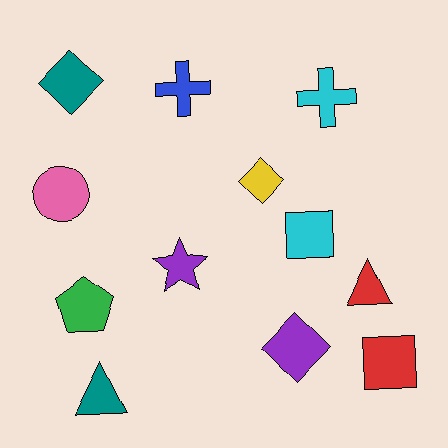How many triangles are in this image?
There are 2 triangles.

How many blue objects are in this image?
There is 1 blue object.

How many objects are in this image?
There are 12 objects.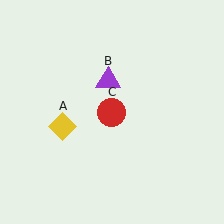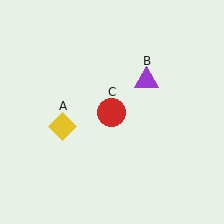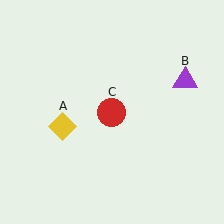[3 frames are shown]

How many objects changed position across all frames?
1 object changed position: purple triangle (object B).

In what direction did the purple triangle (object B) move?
The purple triangle (object B) moved right.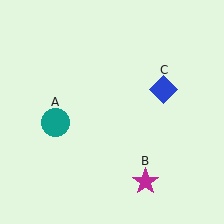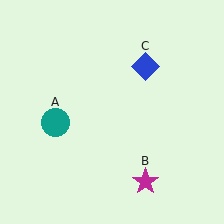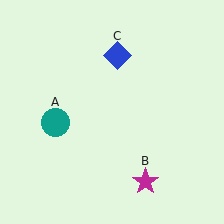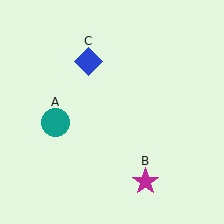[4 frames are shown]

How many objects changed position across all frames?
1 object changed position: blue diamond (object C).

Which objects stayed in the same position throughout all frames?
Teal circle (object A) and magenta star (object B) remained stationary.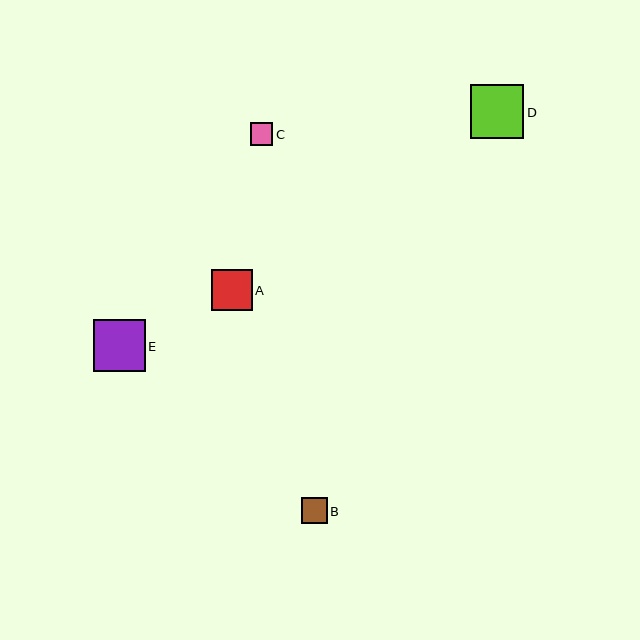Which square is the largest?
Square D is the largest with a size of approximately 54 pixels.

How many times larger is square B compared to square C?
Square B is approximately 1.1 times the size of square C.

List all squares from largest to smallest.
From largest to smallest: D, E, A, B, C.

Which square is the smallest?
Square C is the smallest with a size of approximately 23 pixels.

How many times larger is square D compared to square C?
Square D is approximately 2.4 times the size of square C.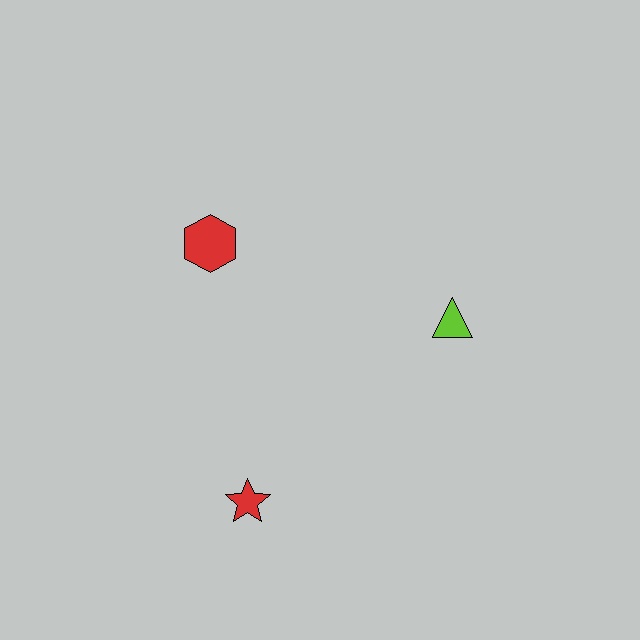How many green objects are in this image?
There are no green objects.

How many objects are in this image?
There are 3 objects.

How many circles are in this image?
There are no circles.